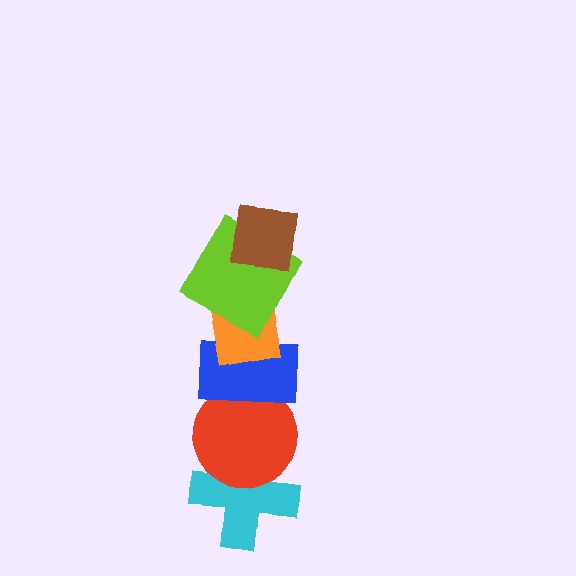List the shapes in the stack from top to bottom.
From top to bottom: the brown square, the lime square, the orange square, the blue rectangle, the red circle, the cyan cross.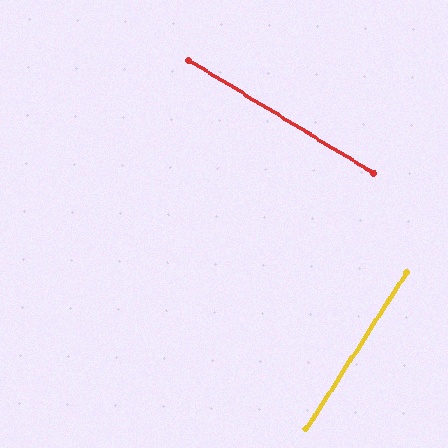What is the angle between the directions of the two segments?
Approximately 89 degrees.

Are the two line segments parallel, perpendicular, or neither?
Perpendicular — they meet at approximately 89°.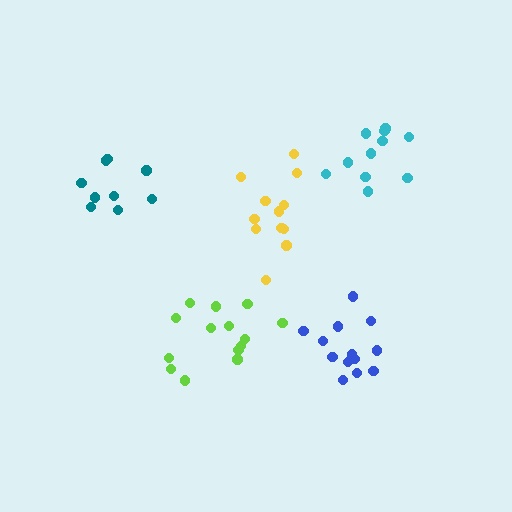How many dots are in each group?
Group 1: 13 dots, Group 2: 14 dots, Group 3: 11 dots, Group 4: 9 dots, Group 5: 12 dots (59 total).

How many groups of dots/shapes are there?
There are 5 groups.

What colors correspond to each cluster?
The clusters are colored: blue, lime, cyan, teal, yellow.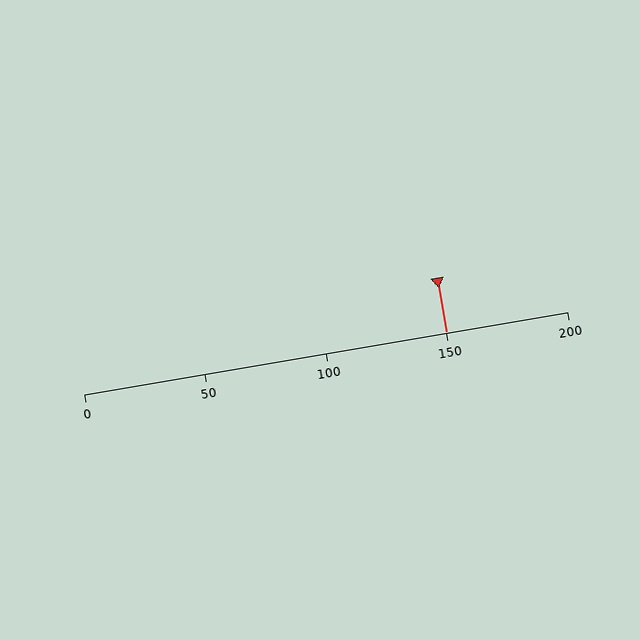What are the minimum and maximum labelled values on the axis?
The axis runs from 0 to 200.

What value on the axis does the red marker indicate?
The marker indicates approximately 150.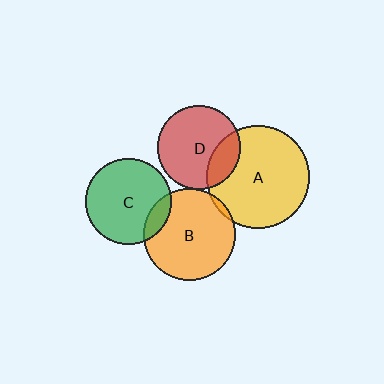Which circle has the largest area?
Circle A (yellow).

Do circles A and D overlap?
Yes.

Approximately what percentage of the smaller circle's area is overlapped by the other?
Approximately 25%.